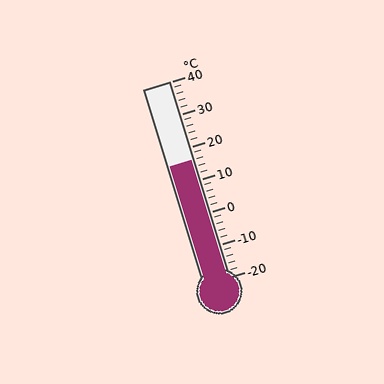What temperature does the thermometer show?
The thermometer shows approximately 16°C.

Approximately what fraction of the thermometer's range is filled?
The thermometer is filled to approximately 60% of its range.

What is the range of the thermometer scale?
The thermometer scale ranges from -20°C to 40°C.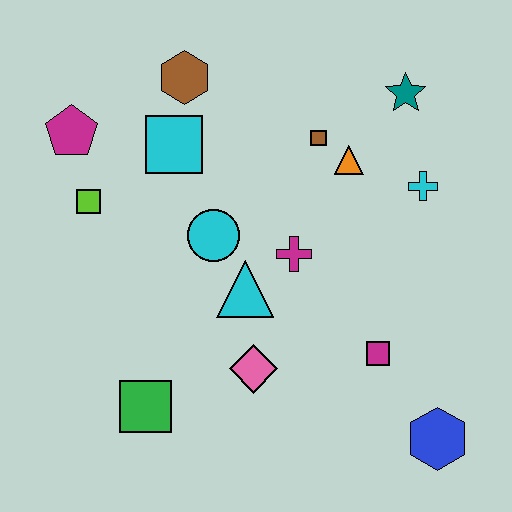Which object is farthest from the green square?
The teal star is farthest from the green square.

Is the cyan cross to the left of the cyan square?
No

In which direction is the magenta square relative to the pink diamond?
The magenta square is to the right of the pink diamond.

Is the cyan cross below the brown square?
Yes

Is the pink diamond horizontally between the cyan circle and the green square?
No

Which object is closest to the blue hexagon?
The magenta square is closest to the blue hexagon.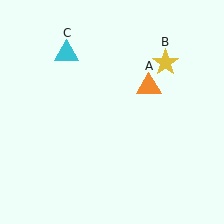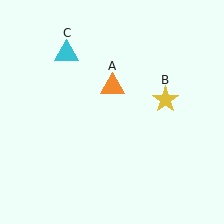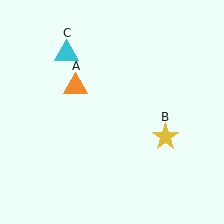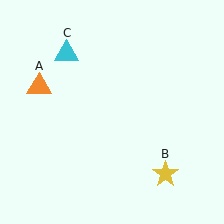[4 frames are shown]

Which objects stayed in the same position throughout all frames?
Cyan triangle (object C) remained stationary.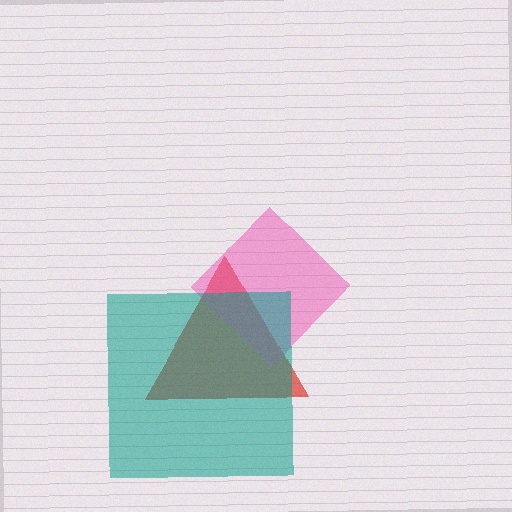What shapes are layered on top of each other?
The layered shapes are: a red triangle, a pink diamond, a teal square.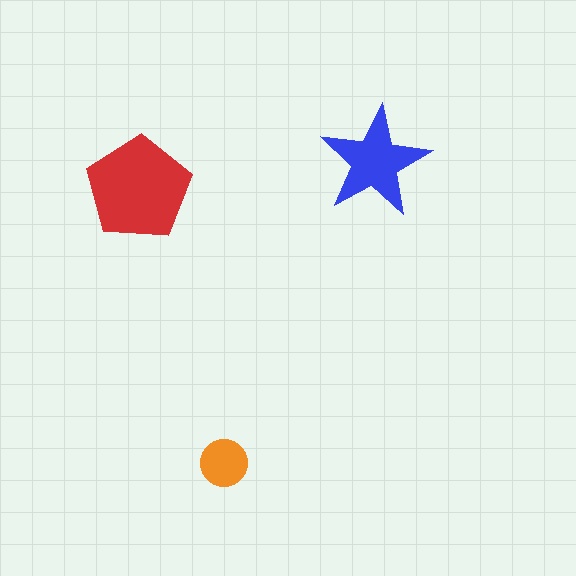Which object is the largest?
The red pentagon.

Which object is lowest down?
The orange circle is bottommost.